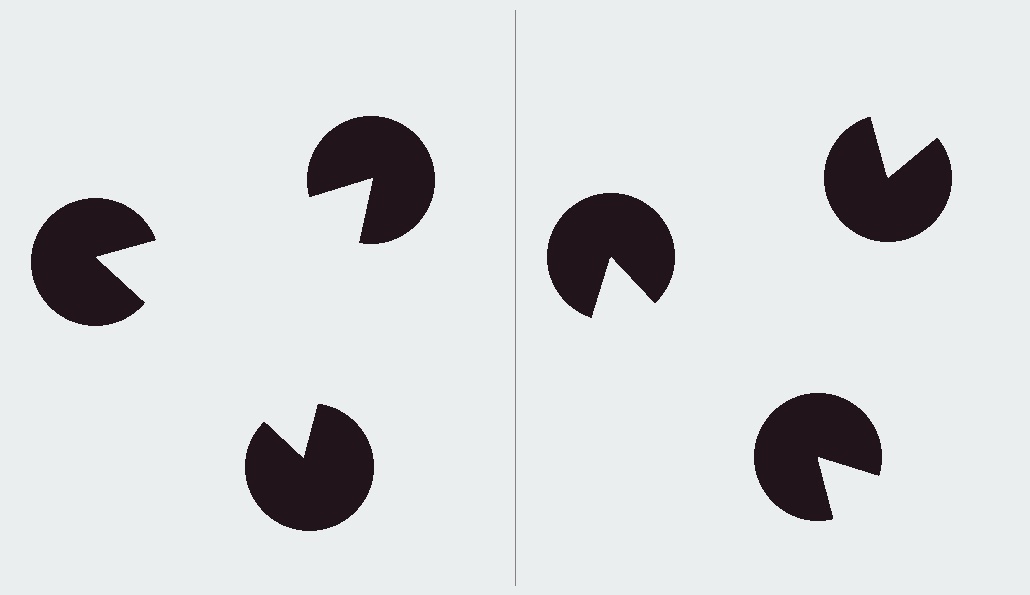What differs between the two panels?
The pac-man discs are positioned identically on both sides; only the wedge orientations differ. On the left they align to a triangle; on the right they are misaligned.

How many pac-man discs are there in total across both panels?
6 — 3 on each side.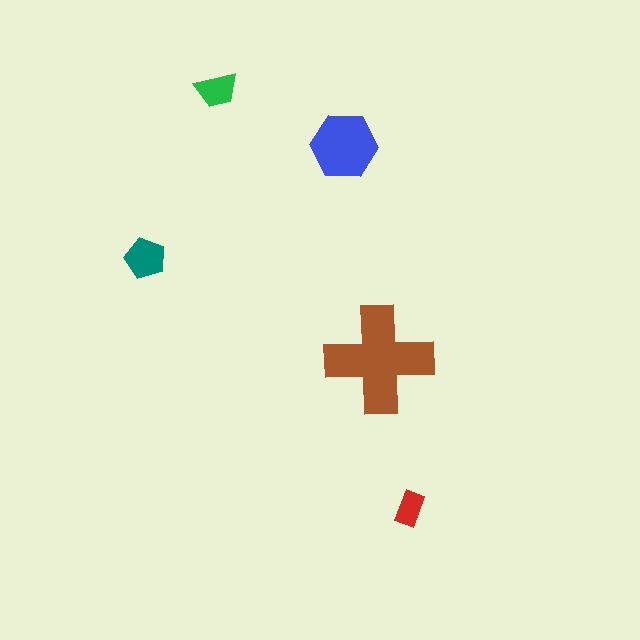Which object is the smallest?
The red rectangle.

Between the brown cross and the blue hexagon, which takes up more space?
The brown cross.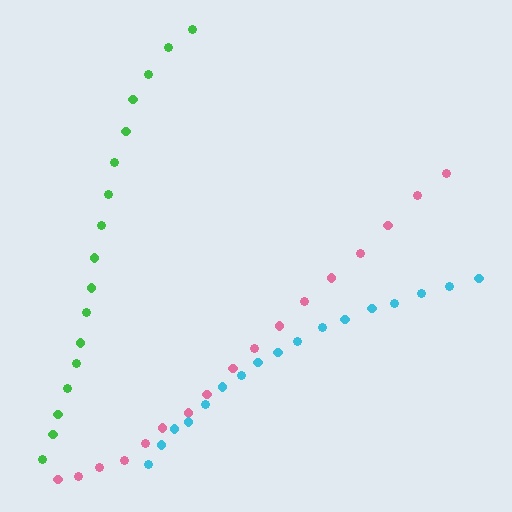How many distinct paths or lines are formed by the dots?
There are 3 distinct paths.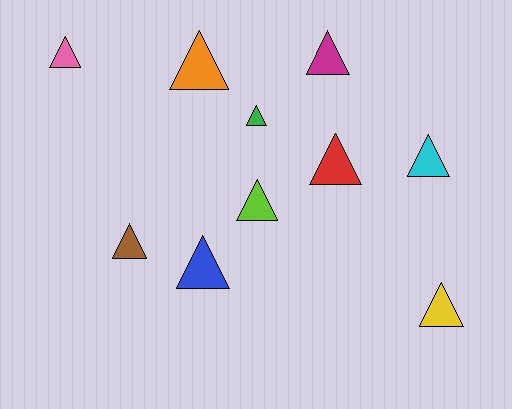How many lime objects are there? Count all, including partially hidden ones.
There is 1 lime object.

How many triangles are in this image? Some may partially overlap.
There are 10 triangles.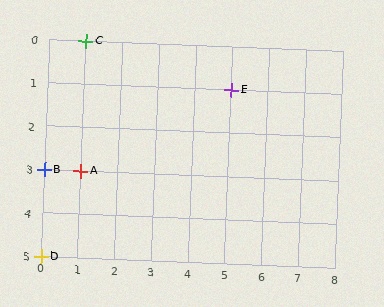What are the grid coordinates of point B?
Point B is at grid coordinates (0, 3).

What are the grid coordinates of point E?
Point E is at grid coordinates (5, 1).